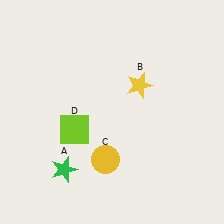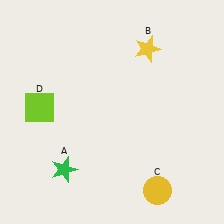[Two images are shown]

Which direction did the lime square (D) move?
The lime square (D) moved left.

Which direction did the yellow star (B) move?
The yellow star (B) moved up.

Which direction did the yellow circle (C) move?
The yellow circle (C) moved right.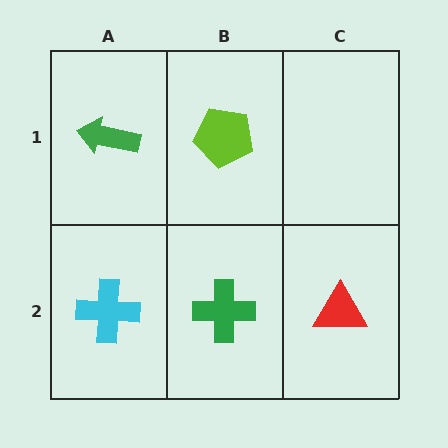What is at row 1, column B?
A lime pentagon.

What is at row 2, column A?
A cyan cross.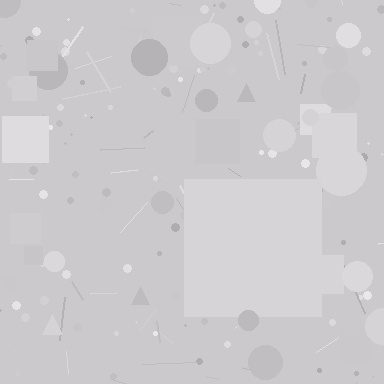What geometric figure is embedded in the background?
A square is embedded in the background.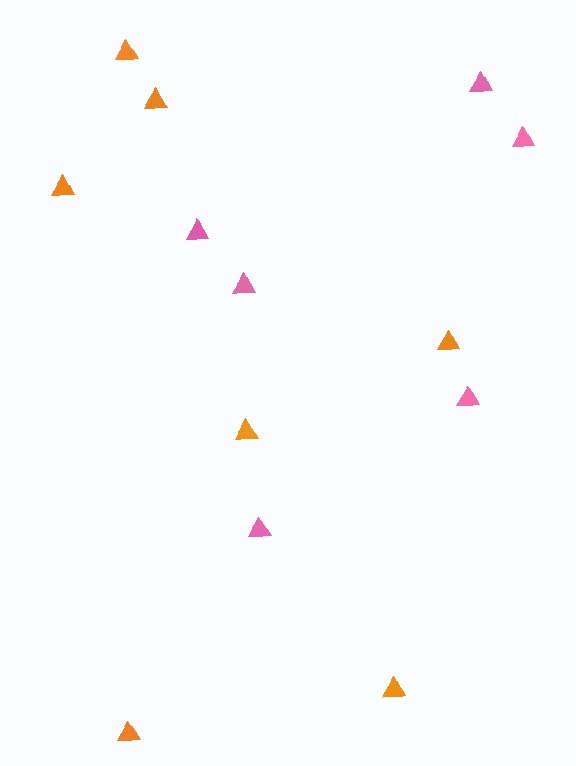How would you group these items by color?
There are 2 groups: one group of orange triangles (7) and one group of pink triangles (6).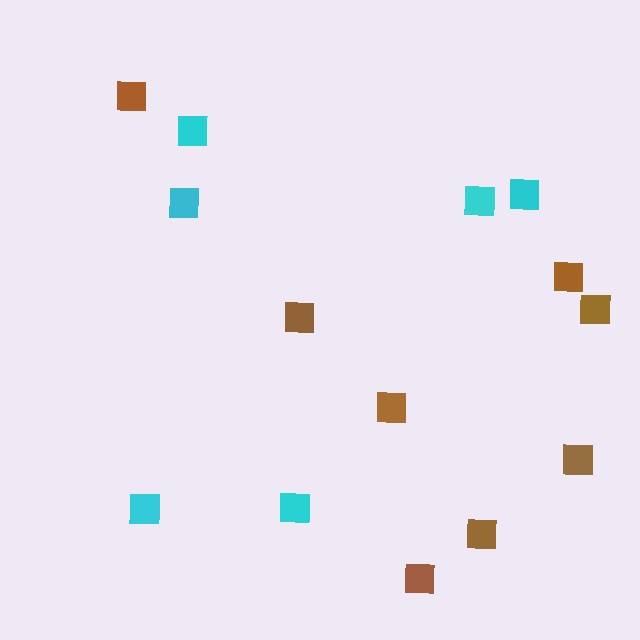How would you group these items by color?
There are 2 groups: one group of brown squares (8) and one group of cyan squares (6).